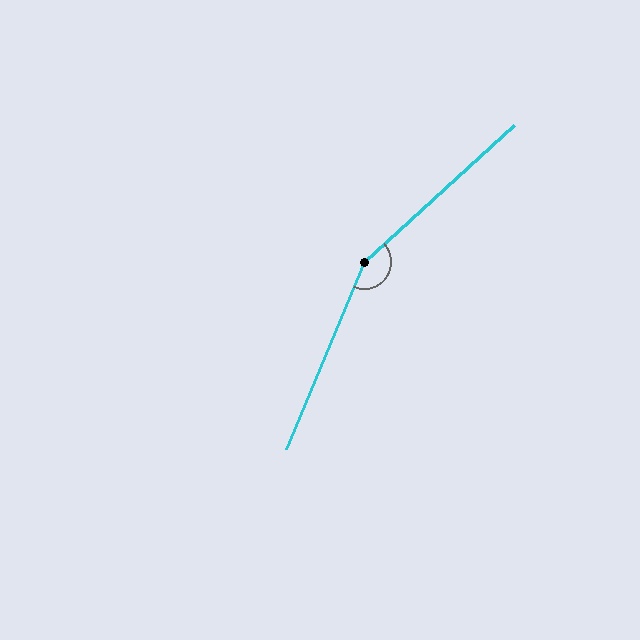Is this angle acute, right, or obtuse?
It is obtuse.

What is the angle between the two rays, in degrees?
Approximately 155 degrees.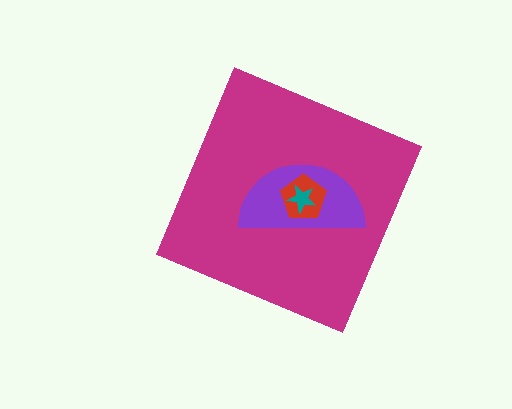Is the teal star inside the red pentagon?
Yes.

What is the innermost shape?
The teal star.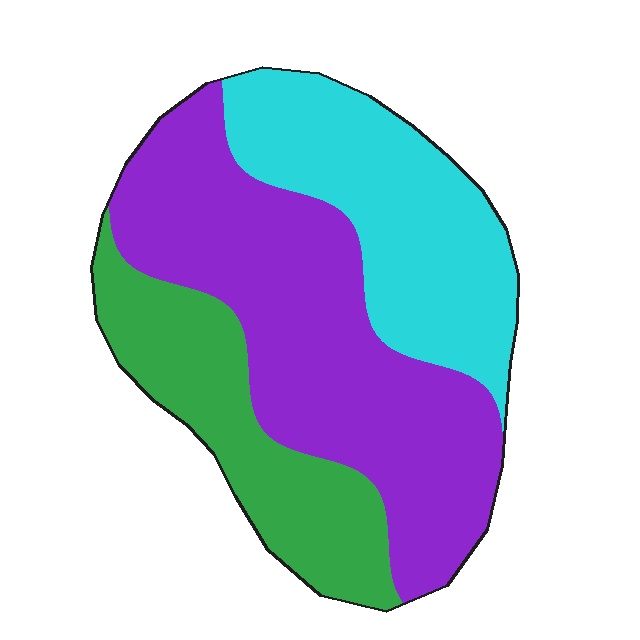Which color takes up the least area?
Green, at roughly 25%.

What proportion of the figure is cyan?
Cyan covers 29% of the figure.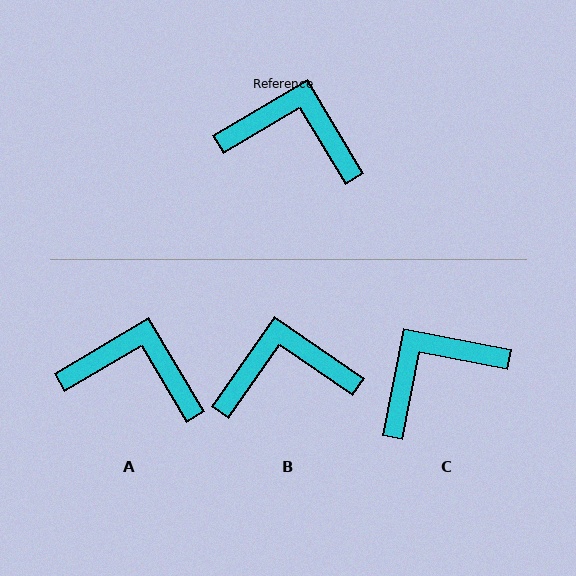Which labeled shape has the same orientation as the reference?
A.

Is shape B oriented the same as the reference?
No, it is off by about 25 degrees.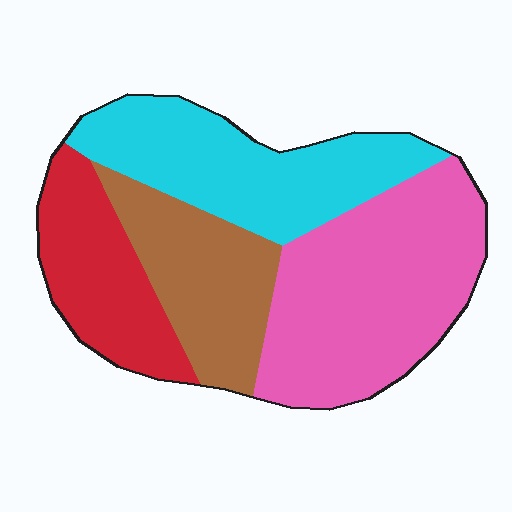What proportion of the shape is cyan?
Cyan takes up about one quarter (1/4) of the shape.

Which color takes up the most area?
Pink, at roughly 35%.